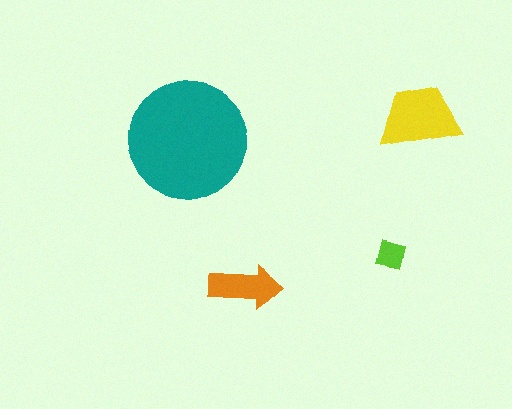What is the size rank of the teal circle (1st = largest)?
1st.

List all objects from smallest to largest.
The lime square, the orange arrow, the yellow trapezoid, the teal circle.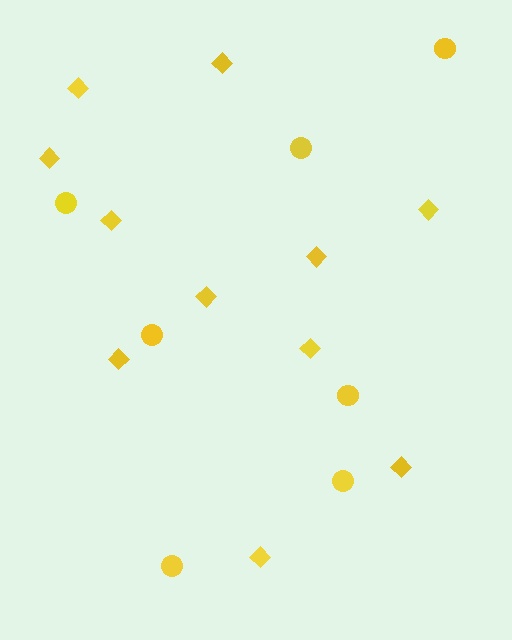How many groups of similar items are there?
There are 2 groups: one group of circles (7) and one group of diamonds (11).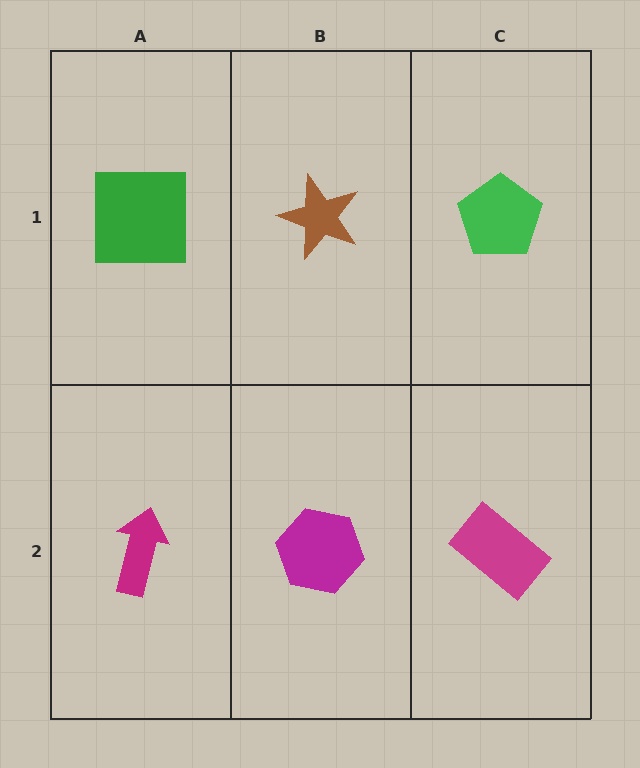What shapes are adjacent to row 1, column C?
A magenta rectangle (row 2, column C), a brown star (row 1, column B).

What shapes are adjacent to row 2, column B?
A brown star (row 1, column B), a magenta arrow (row 2, column A), a magenta rectangle (row 2, column C).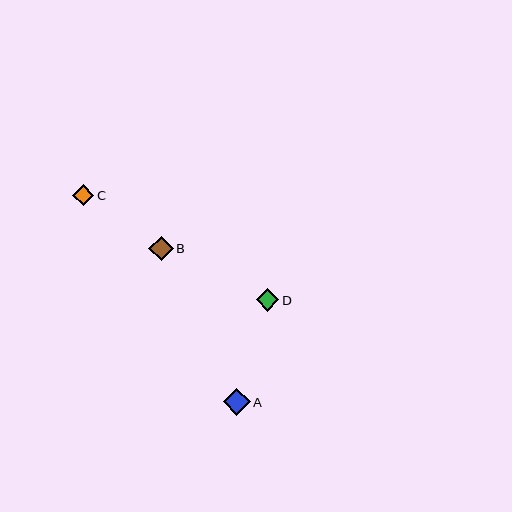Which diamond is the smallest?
Diamond C is the smallest with a size of approximately 21 pixels.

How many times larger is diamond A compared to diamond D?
Diamond A is approximately 1.2 times the size of diamond D.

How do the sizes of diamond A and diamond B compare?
Diamond A and diamond B are approximately the same size.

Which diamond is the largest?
Diamond A is the largest with a size of approximately 27 pixels.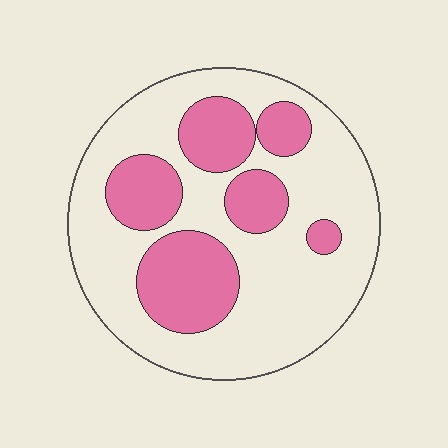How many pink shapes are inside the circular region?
6.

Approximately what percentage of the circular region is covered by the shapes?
Approximately 30%.